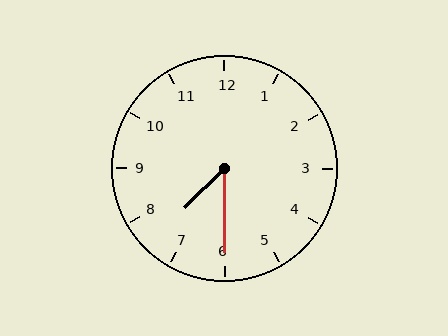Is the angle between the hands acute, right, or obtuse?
It is acute.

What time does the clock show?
7:30.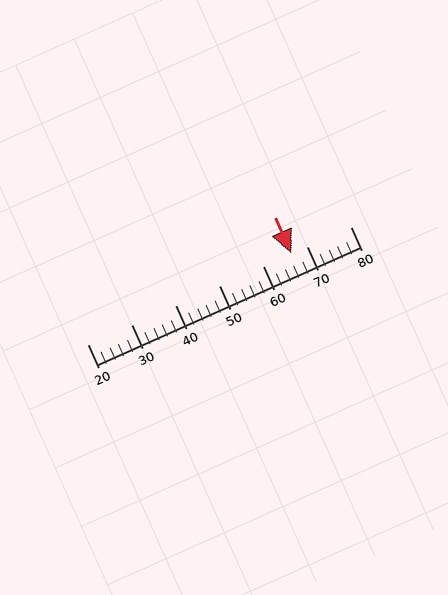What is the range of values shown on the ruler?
The ruler shows values from 20 to 80.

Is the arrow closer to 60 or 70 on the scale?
The arrow is closer to 70.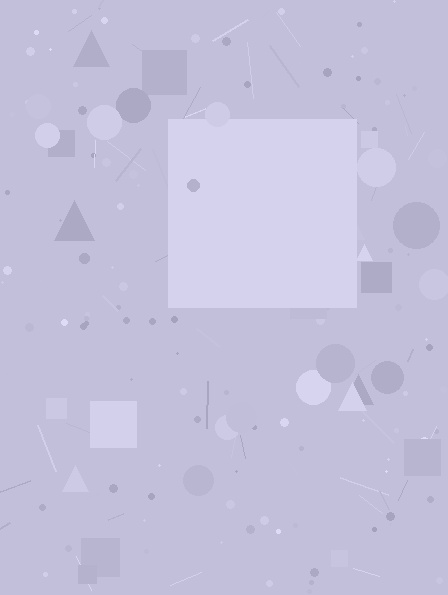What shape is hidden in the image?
A square is hidden in the image.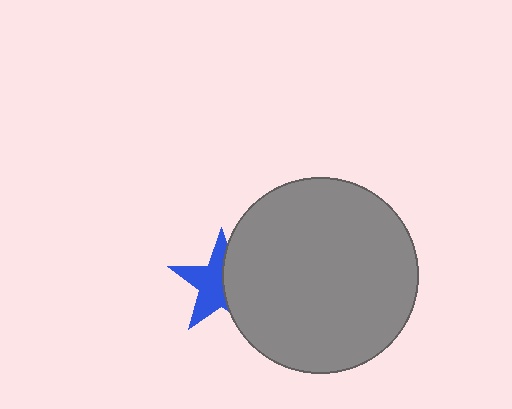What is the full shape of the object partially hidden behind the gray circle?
The partially hidden object is a blue star.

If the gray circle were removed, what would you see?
You would see the complete blue star.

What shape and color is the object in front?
The object in front is a gray circle.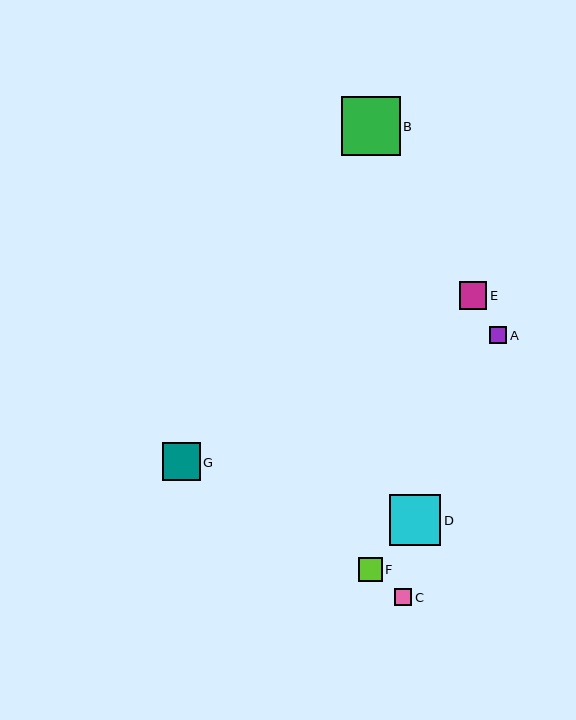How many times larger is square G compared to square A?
Square G is approximately 2.2 times the size of square A.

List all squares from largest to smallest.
From largest to smallest: B, D, G, E, F, A, C.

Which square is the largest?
Square B is the largest with a size of approximately 59 pixels.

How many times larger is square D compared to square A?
Square D is approximately 2.9 times the size of square A.